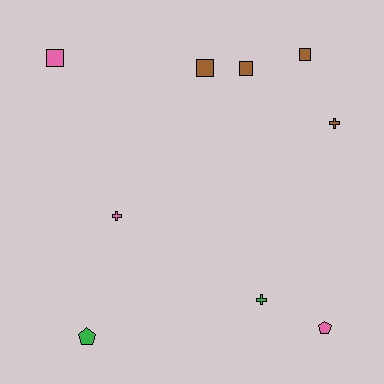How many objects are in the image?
There are 9 objects.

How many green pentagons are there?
There is 1 green pentagon.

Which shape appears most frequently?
Square, with 4 objects.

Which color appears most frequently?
Brown, with 4 objects.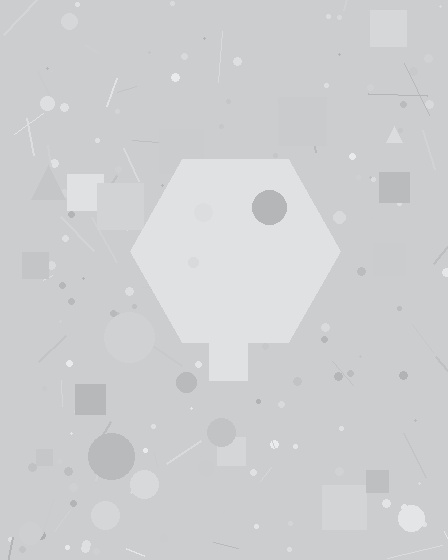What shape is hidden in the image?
A hexagon is hidden in the image.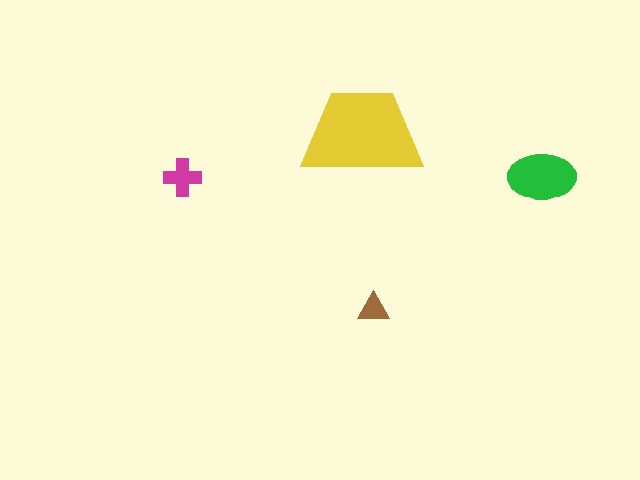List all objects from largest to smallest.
The yellow trapezoid, the green ellipse, the magenta cross, the brown triangle.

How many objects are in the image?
There are 4 objects in the image.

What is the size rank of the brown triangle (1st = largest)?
4th.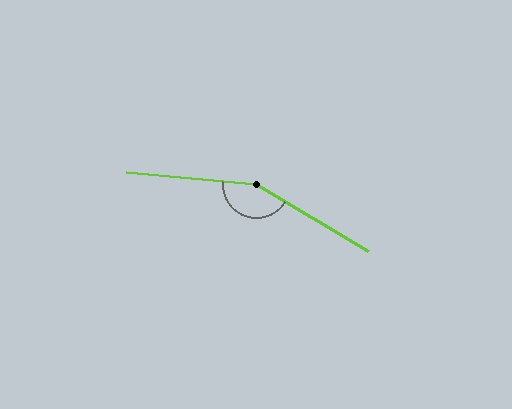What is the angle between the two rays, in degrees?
Approximately 154 degrees.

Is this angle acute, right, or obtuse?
It is obtuse.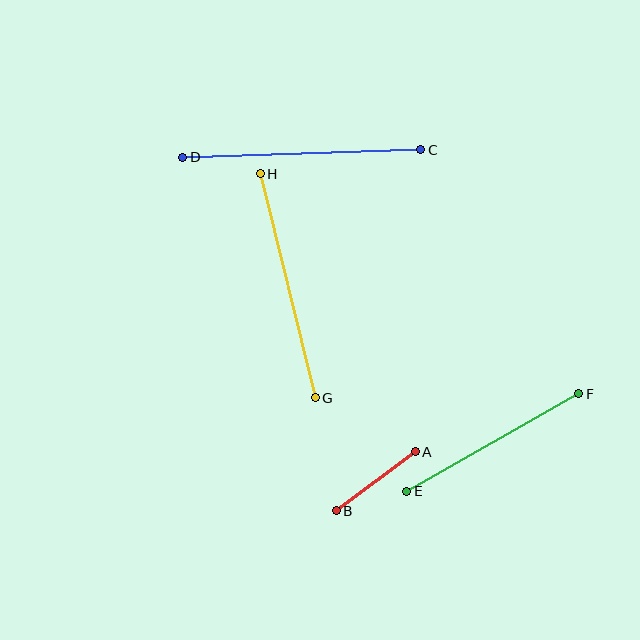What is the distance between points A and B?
The distance is approximately 99 pixels.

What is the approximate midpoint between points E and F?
The midpoint is at approximately (493, 442) pixels.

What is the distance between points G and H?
The distance is approximately 231 pixels.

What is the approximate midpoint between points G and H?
The midpoint is at approximately (288, 286) pixels.